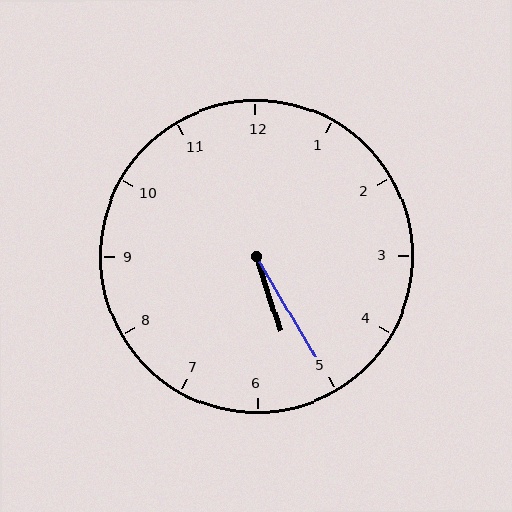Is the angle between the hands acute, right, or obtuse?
It is acute.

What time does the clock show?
5:25.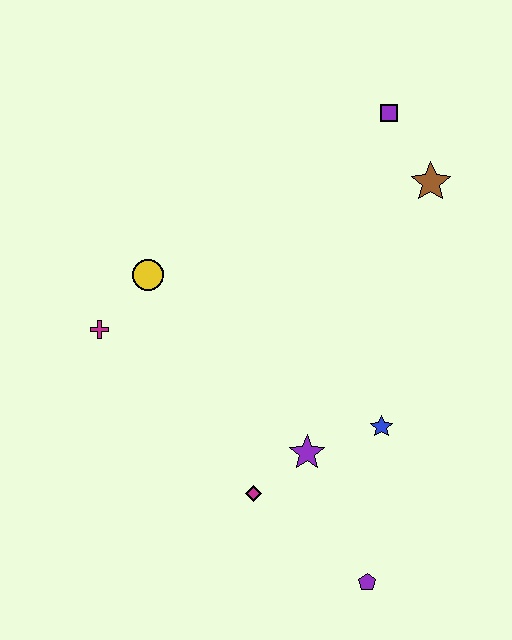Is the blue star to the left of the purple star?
No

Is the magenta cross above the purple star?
Yes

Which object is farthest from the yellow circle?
The purple pentagon is farthest from the yellow circle.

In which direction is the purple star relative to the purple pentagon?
The purple star is above the purple pentagon.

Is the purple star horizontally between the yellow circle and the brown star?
Yes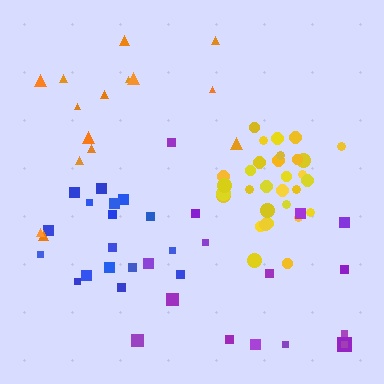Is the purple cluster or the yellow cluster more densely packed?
Yellow.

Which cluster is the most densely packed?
Yellow.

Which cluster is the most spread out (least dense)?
Orange.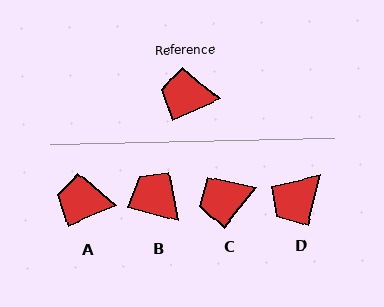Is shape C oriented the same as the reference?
No, it is off by about 29 degrees.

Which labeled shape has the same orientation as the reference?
A.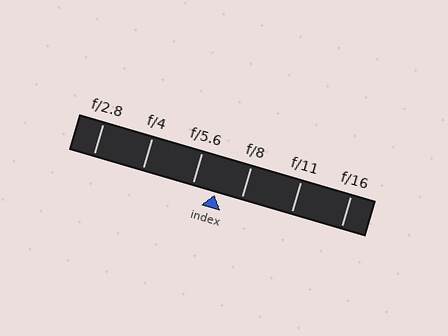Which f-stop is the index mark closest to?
The index mark is closest to f/5.6.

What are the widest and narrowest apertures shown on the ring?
The widest aperture shown is f/2.8 and the narrowest is f/16.